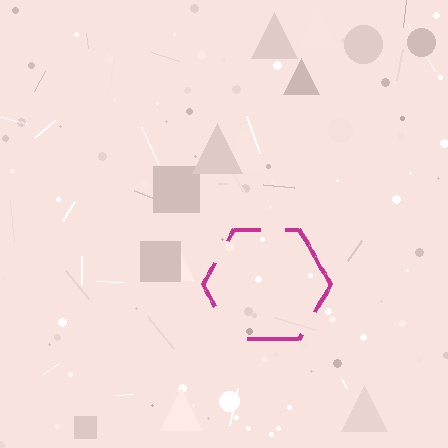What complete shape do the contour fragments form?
The contour fragments form a hexagon.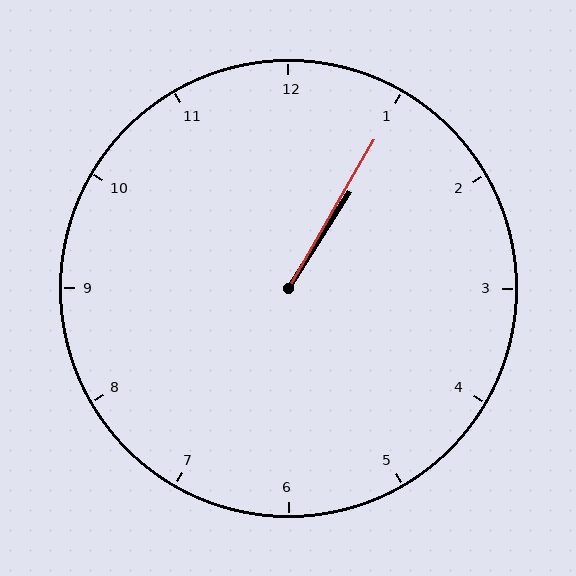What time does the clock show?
1:05.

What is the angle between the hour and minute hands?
Approximately 2 degrees.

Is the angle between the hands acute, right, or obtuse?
It is acute.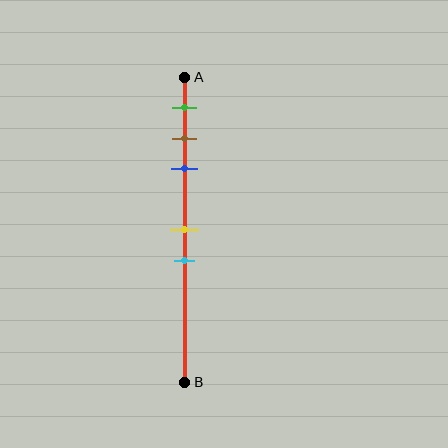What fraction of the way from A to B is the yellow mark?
The yellow mark is approximately 50% (0.5) of the way from A to B.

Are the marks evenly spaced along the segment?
No, the marks are not evenly spaced.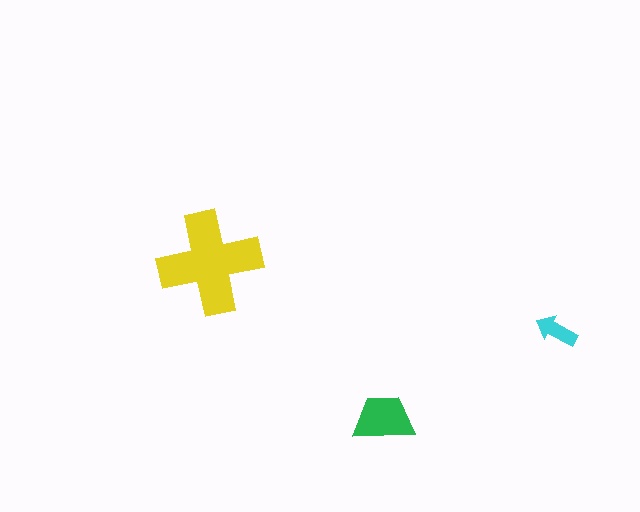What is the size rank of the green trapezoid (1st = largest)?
2nd.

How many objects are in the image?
There are 3 objects in the image.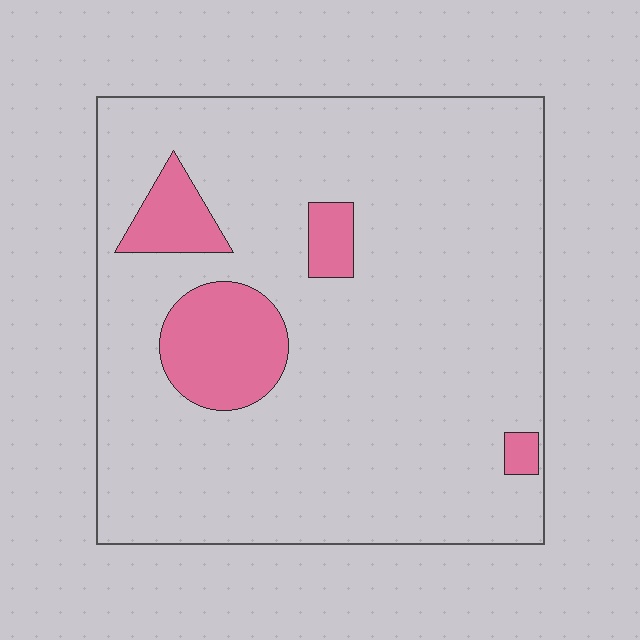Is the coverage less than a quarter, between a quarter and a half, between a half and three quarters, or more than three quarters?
Less than a quarter.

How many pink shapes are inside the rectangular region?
4.